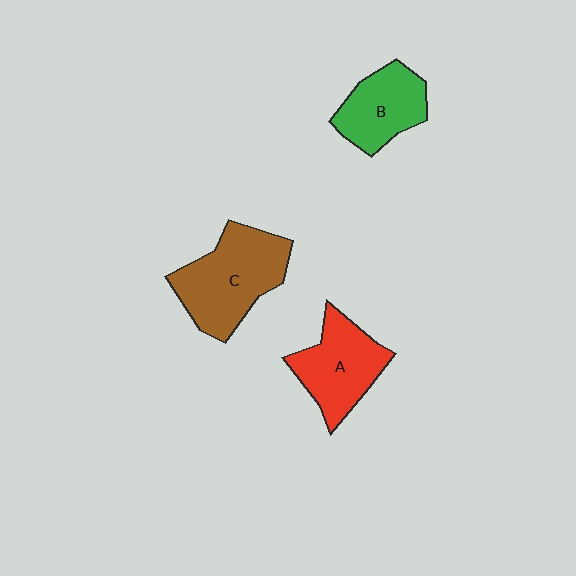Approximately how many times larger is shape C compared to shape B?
Approximately 1.5 times.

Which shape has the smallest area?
Shape B (green).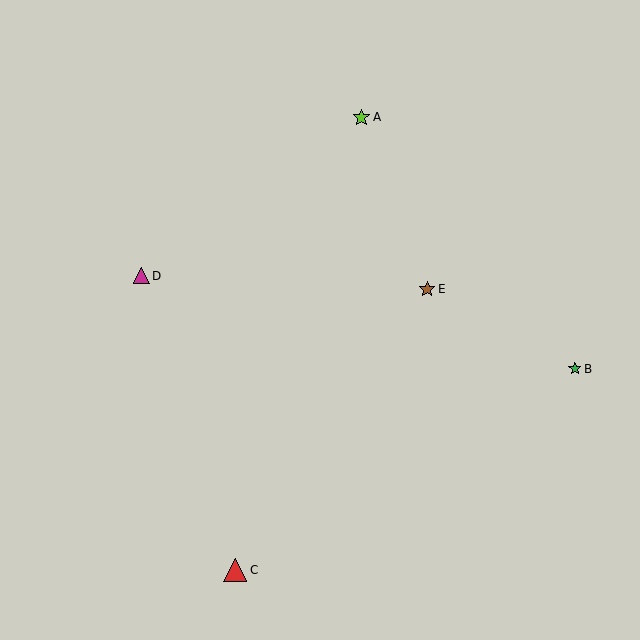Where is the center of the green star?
The center of the green star is at (575, 369).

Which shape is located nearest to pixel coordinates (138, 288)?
The magenta triangle (labeled D) at (141, 276) is nearest to that location.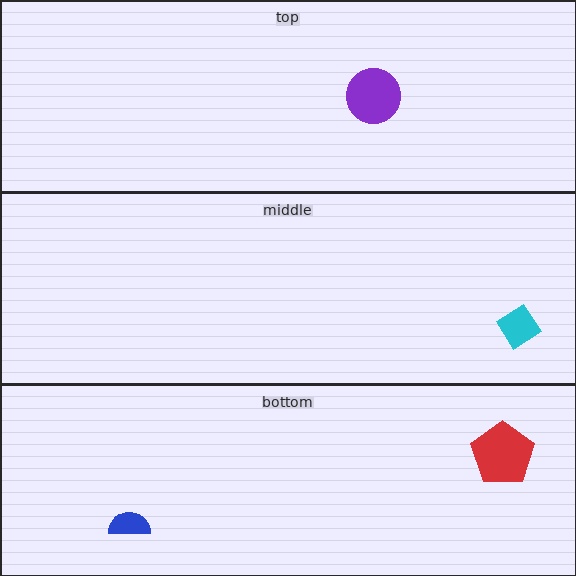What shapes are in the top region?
The purple circle.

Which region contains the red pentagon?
The bottom region.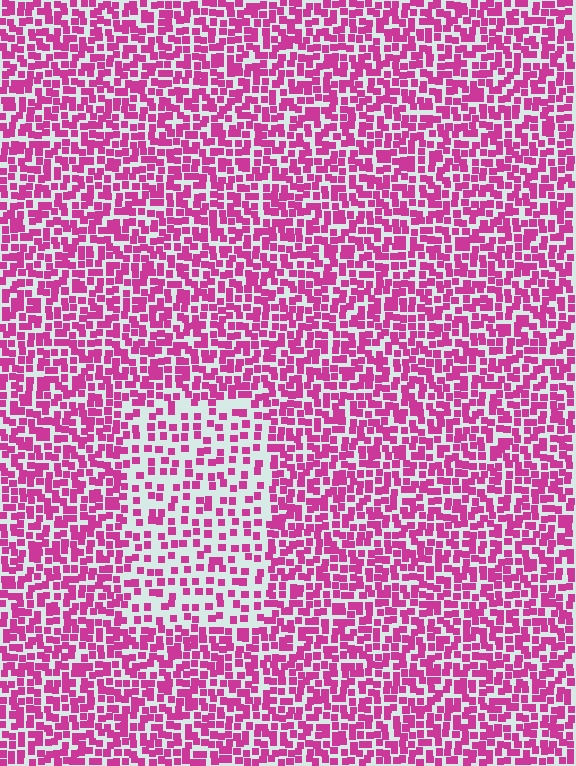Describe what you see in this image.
The image contains small magenta elements arranged at two different densities. A rectangle-shaped region is visible where the elements are less densely packed than the surrounding area.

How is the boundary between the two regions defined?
The boundary is defined by a change in element density (approximately 1.9x ratio). All elements are the same color, size, and shape.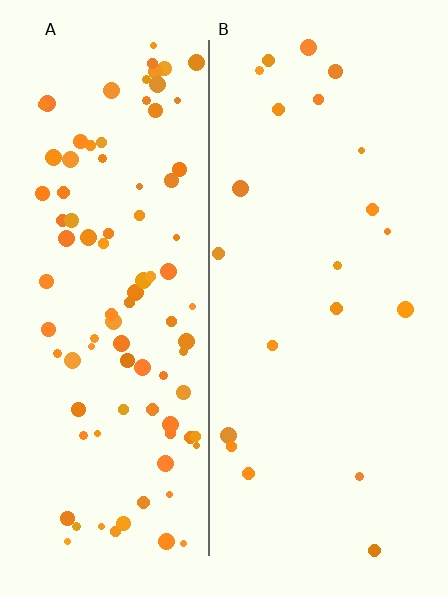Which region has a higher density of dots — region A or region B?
A (the left).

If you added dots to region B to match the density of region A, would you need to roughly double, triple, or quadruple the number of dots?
Approximately quadruple.